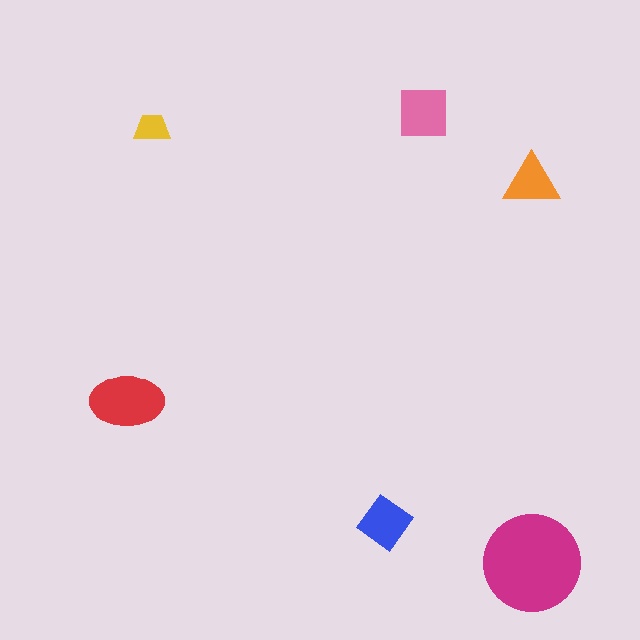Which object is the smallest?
The yellow trapezoid.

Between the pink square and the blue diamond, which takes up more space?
The pink square.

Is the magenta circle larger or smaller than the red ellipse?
Larger.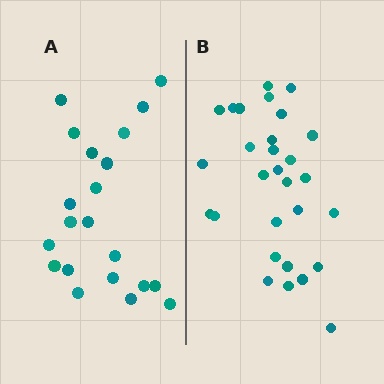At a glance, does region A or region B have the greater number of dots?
Region B (the right region) has more dots.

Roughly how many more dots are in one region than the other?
Region B has roughly 8 or so more dots than region A.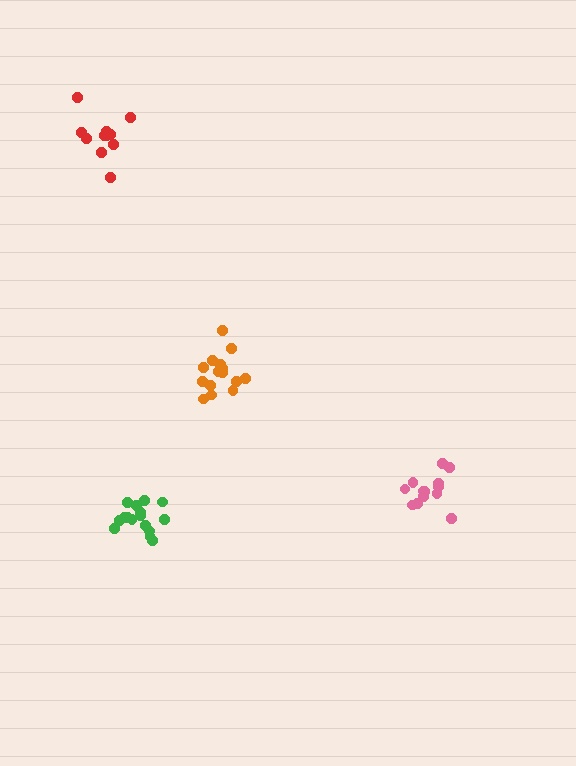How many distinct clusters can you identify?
There are 4 distinct clusters.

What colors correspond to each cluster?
The clusters are colored: orange, pink, green, red.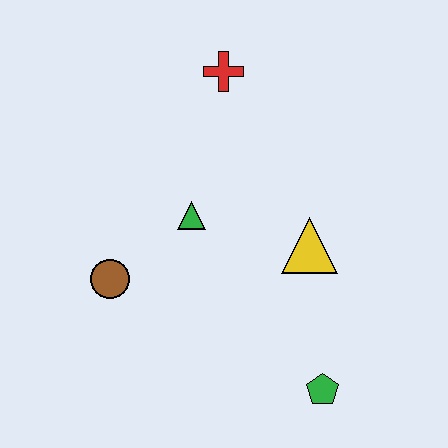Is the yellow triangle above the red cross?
No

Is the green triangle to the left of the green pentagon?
Yes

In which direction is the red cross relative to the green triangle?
The red cross is above the green triangle.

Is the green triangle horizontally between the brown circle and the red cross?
Yes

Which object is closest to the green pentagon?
The yellow triangle is closest to the green pentagon.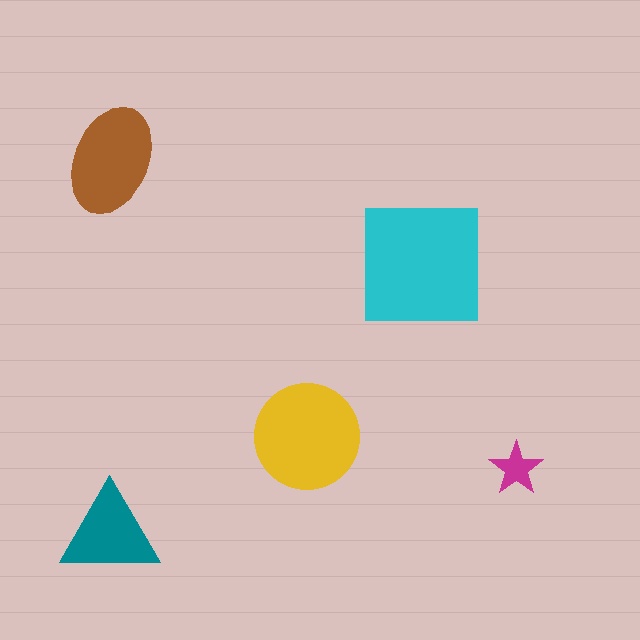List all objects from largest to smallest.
The cyan square, the yellow circle, the brown ellipse, the teal triangle, the magenta star.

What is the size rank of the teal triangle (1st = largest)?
4th.